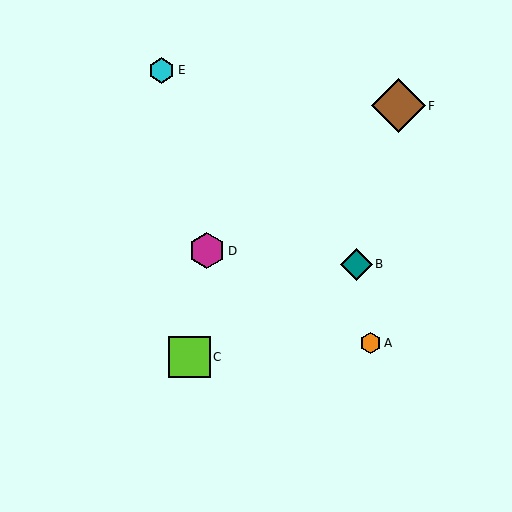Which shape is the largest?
The brown diamond (labeled F) is the largest.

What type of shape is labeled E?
Shape E is a cyan hexagon.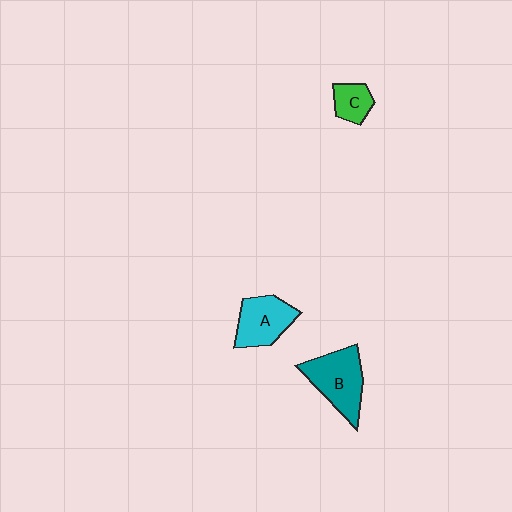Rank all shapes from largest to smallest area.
From largest to smallest: B (teal), A (cyan), C (green).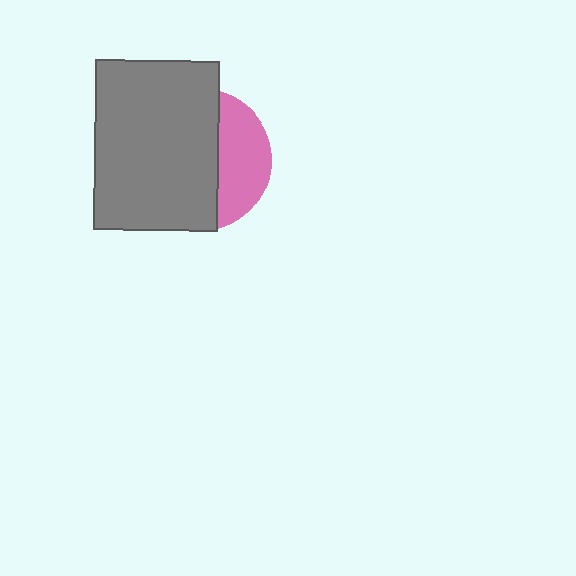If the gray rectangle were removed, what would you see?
You would see the complete pink circle.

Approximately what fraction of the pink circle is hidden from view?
Roughly 66% of the pink circle is hidden behind the gray rectangle.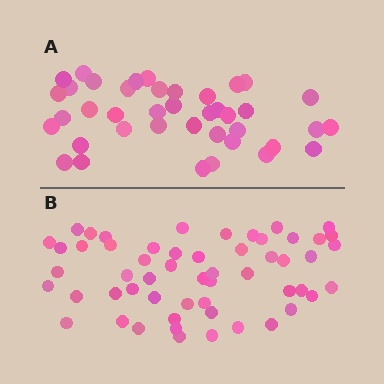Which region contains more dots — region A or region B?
Region B (the bottom region) has more dots.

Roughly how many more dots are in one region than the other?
Region B has approximately 15 more dots than region A.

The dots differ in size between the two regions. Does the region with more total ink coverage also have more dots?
No. Region A has more total ink coverage because its dots are larger, but region B actually contains more individual dots. Total area can be misleading — the number of items is what matters here.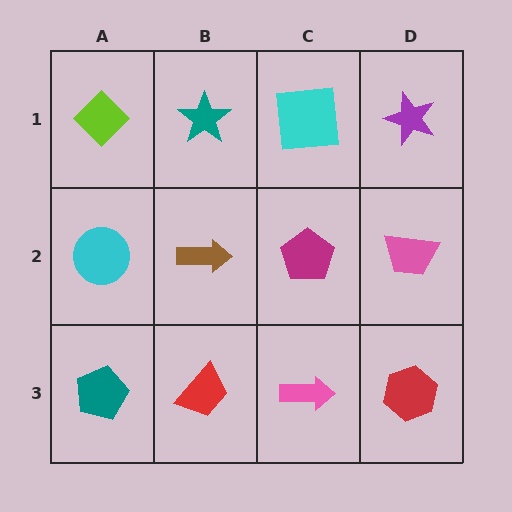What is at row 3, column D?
A red hexagon.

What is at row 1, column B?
A teal star.